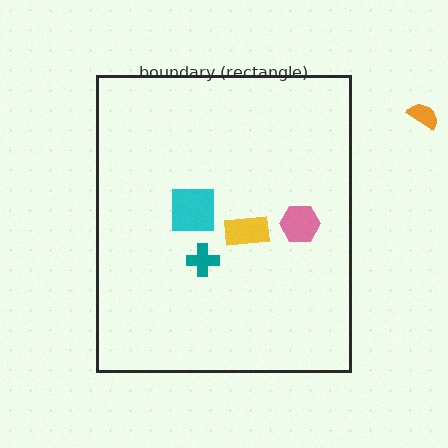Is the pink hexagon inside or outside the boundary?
Inside.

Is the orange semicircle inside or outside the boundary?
Outside.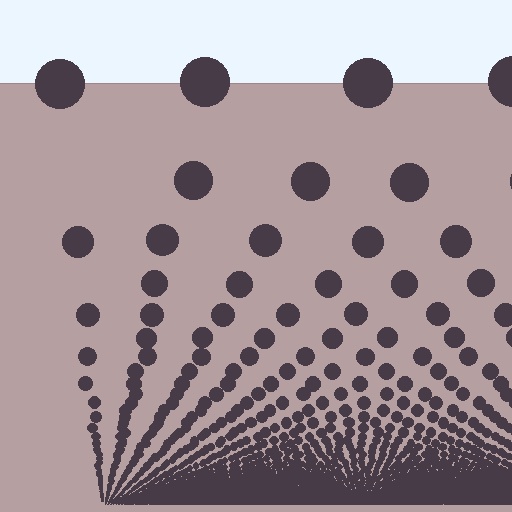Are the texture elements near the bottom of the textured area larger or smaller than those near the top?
Smaller. The gradient is inverted — elements near the bottom are smaller and denser.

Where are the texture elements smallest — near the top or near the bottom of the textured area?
Near the bottom.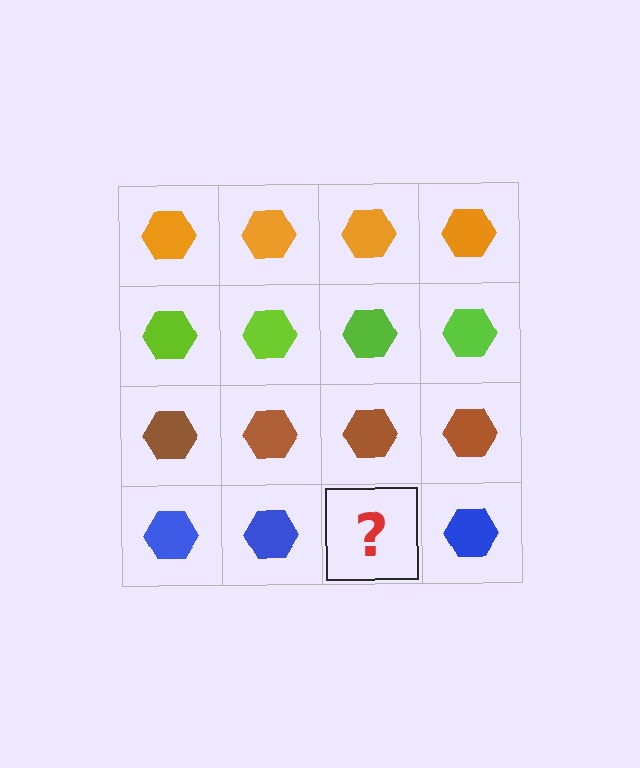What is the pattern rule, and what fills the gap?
The rule is that each row has a consistent color. The gap should be filled with a blue hexagon.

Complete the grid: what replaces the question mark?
The question mark should be replaced with a blue hexagon.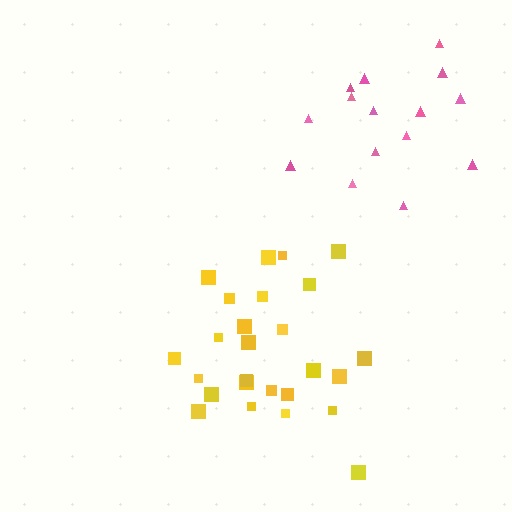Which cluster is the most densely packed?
Yellow.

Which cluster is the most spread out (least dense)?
Pink.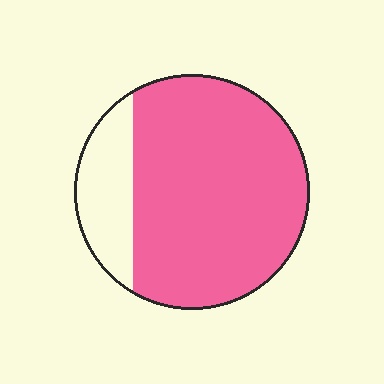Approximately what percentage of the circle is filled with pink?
Approximately 80%.